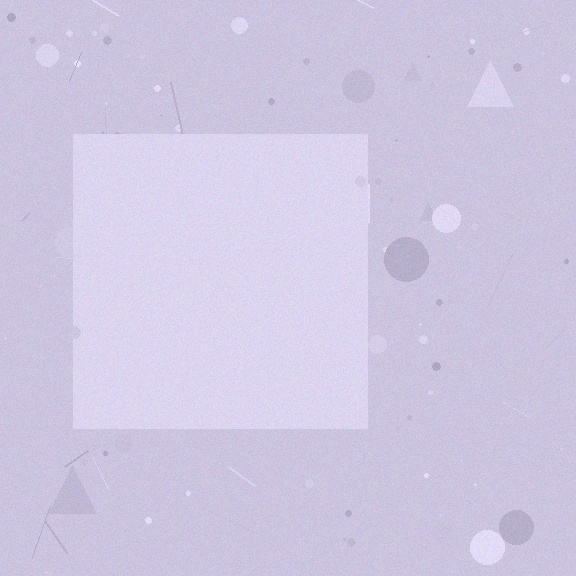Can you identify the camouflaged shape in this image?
The camouflaged shape is a square.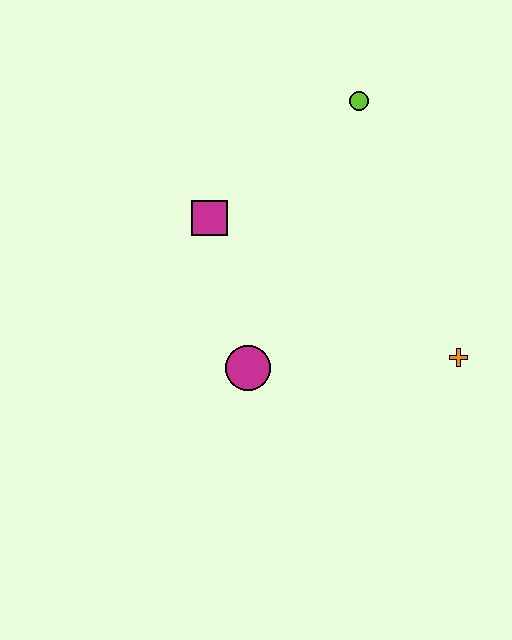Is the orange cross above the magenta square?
No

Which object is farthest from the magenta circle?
The lime circle is farthest from the magenta circle.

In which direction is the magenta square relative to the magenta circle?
The magenta square is above the magenta circle.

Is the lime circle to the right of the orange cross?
No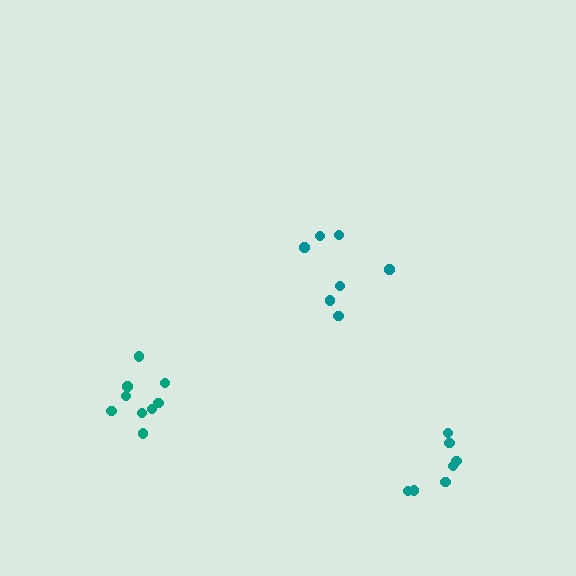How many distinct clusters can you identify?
There are 3 distinct clusters.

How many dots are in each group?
Group 1: 7 dots, Group 2: 9 dots, Group 3: 7 dots (23 total).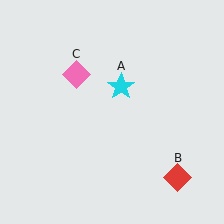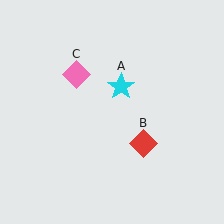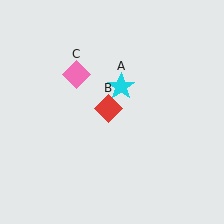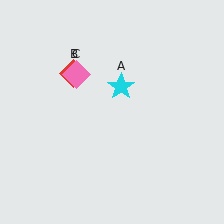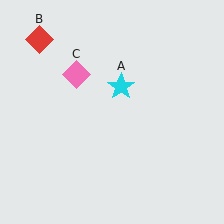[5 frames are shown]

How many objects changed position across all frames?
1 object changed position: red diamond (object B).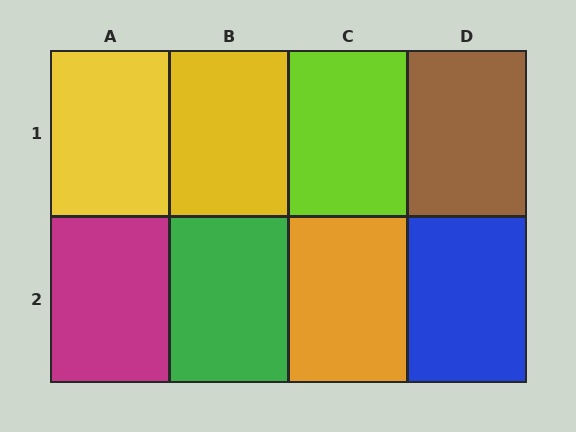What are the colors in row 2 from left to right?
Magenta, green, orange, blue.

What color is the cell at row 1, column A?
Yellow.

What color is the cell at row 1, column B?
Yellow.